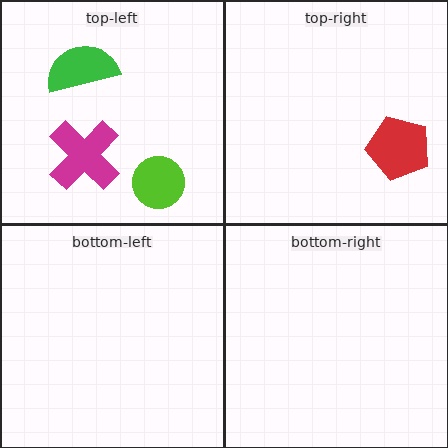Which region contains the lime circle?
The top-left region.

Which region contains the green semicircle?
The top-left region.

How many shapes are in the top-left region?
3.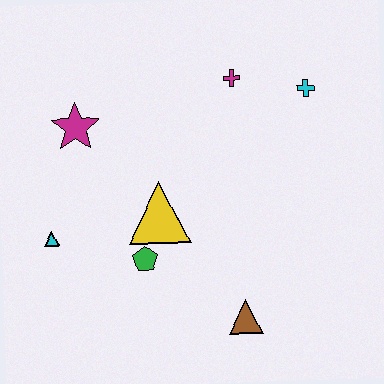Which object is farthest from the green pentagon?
The cyan cross is farthest from the green pentagon.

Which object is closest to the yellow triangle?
The green pentagon is closest to the yellow triangle.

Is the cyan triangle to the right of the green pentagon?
No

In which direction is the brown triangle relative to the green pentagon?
The brown triangle is to the right of the green pentagon.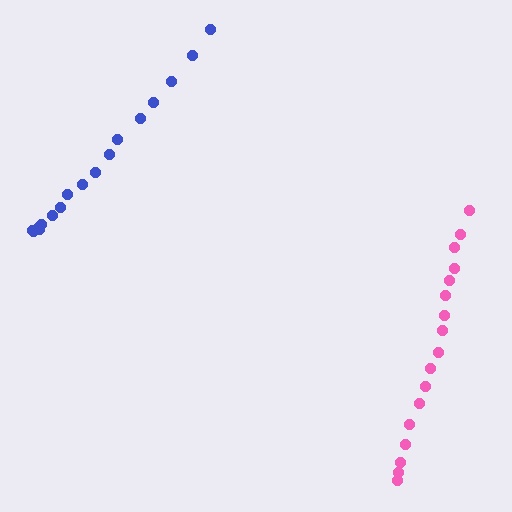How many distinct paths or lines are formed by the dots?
There are 2 distinct paths.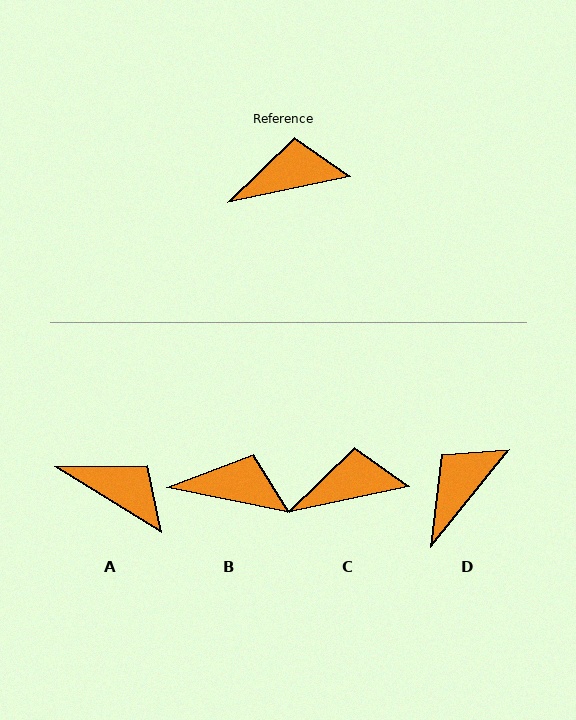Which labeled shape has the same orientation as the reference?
C.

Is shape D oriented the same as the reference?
No, it is off by about 39 degrees.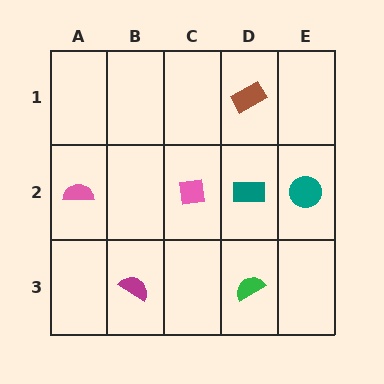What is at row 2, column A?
A pink semicircle.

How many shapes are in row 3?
2 shapes.